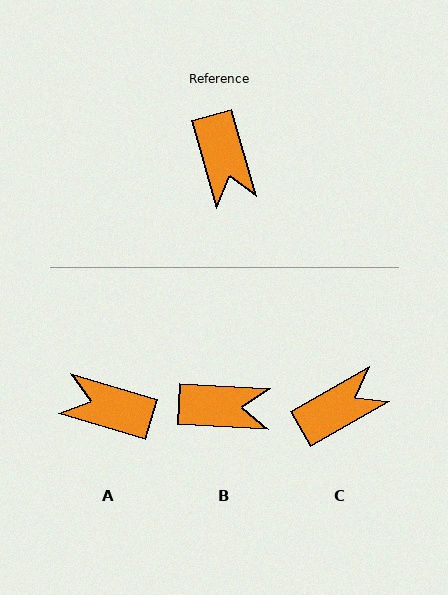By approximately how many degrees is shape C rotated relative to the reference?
Approximately 103 degrees counter-clockwise.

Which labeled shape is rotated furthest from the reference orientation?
A, about 123 degrees away.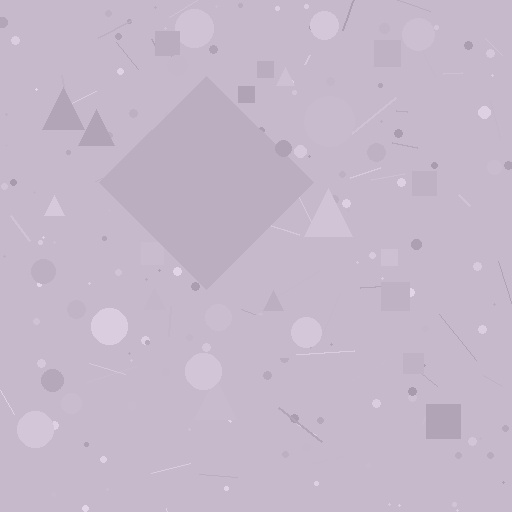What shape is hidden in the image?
A diamond is hidden in the image.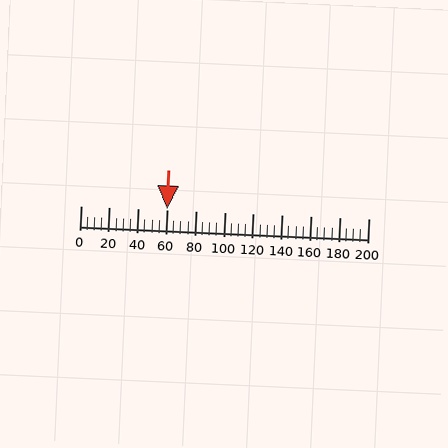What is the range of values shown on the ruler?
The ruler shows values from 0 to 200.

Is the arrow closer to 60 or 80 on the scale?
The arrow is closer to 60.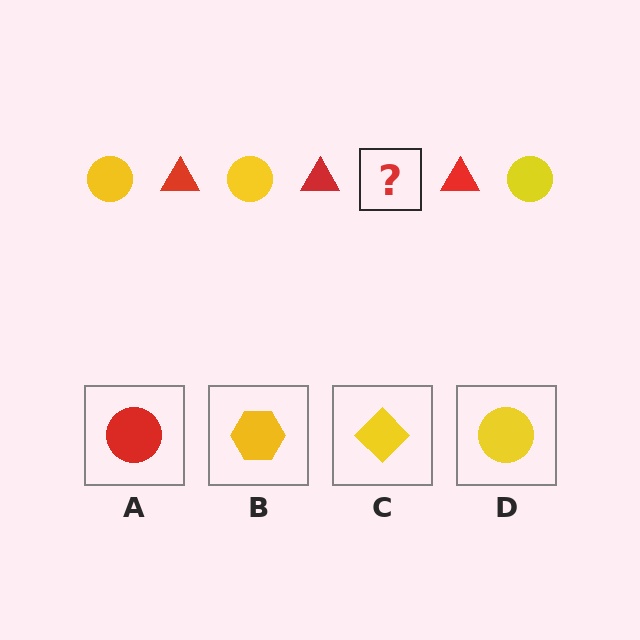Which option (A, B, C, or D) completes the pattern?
D.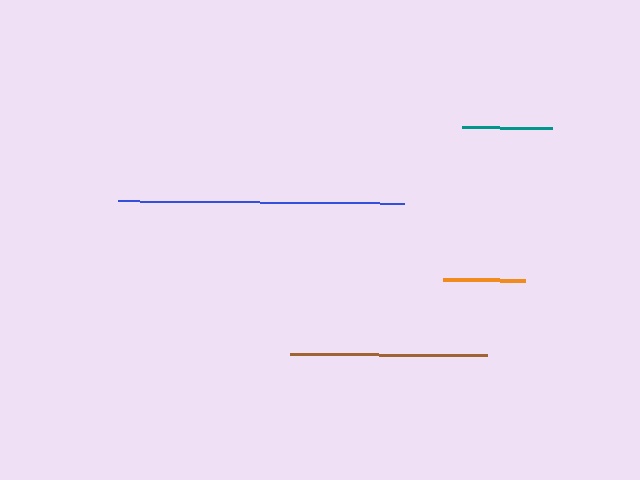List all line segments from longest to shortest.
From longest to shortest: blue, brown, teal, orange.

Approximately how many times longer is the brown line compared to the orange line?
The brown line is approximately 2.4 times the length of the orange line.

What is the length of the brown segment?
The brown segment is approximately 197 pixels long.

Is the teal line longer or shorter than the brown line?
The brown line is longer than the teal line.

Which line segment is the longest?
The blue line is the longest at approximately 286 pixels.